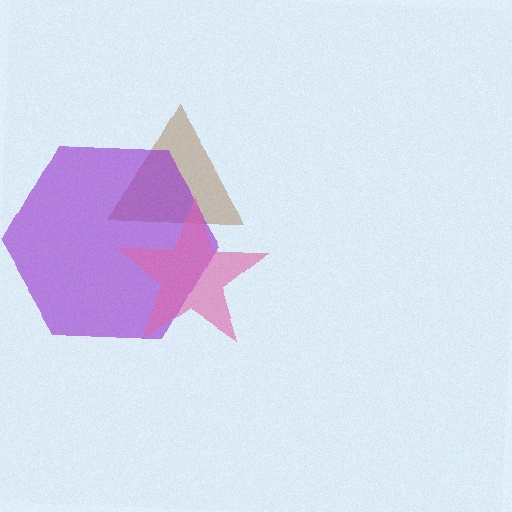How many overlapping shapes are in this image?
There are 3 overlapping shapes in the image.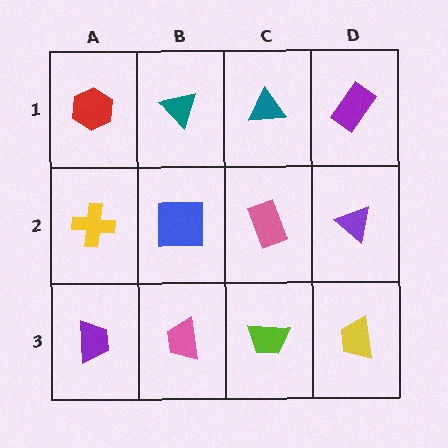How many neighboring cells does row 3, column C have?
3.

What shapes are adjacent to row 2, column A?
A red hexagon (row 1, column A), a purple trapezoid (row 3, column A), a blue square (row 2, column B).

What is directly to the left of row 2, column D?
A pink rectangle.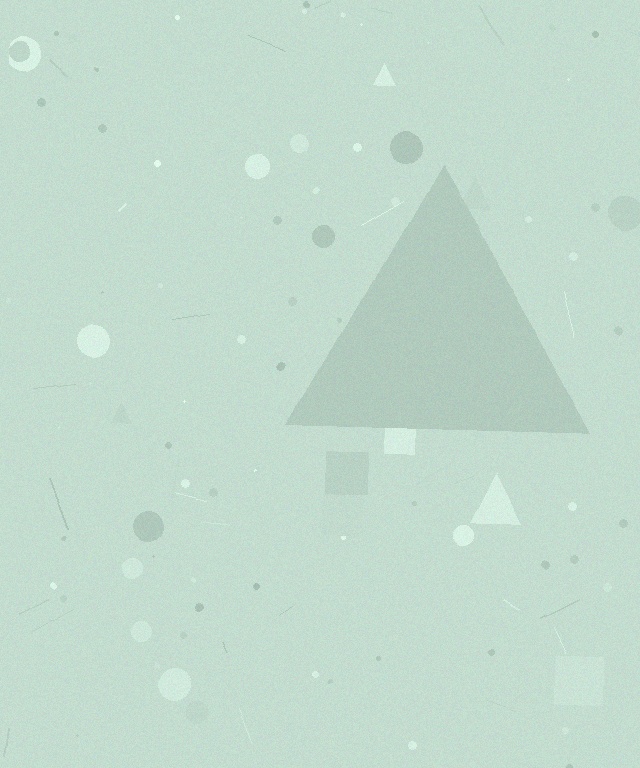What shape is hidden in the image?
A triangle is hidden in the image.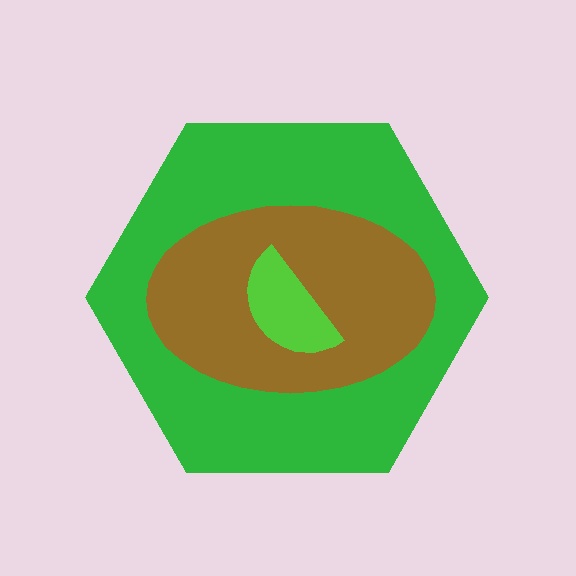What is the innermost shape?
The lime semicircle.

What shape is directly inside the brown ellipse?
The lime semicircle.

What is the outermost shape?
The green hexagon.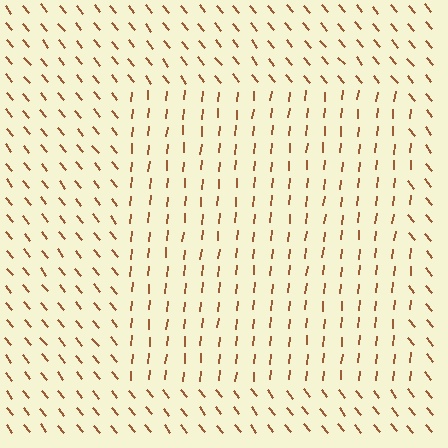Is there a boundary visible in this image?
Yes, there is a texture boundary formed by a change in line orientation.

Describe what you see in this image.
The image is filled with small brown line segments. A rectangle region in the image has lines oriented differently from the surrounding lines, creating a visible texture boundary.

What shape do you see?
I see a rectangle.